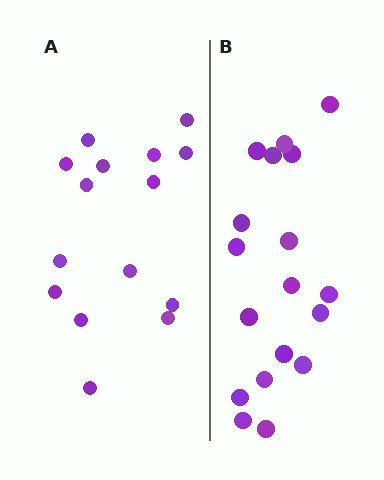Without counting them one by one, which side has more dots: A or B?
Region B (the right region) has more dots.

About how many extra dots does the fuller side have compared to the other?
Region B has just a few more — roughly 2 or 3 more dots than region A.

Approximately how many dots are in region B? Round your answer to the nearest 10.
About 20 dots. (The exact count is 18, which rounds to 20.)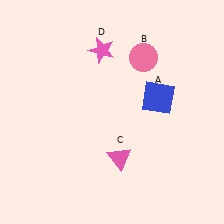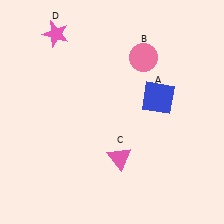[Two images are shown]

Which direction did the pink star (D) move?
The pink star (D) moved left.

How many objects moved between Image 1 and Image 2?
1 object moved between the two images.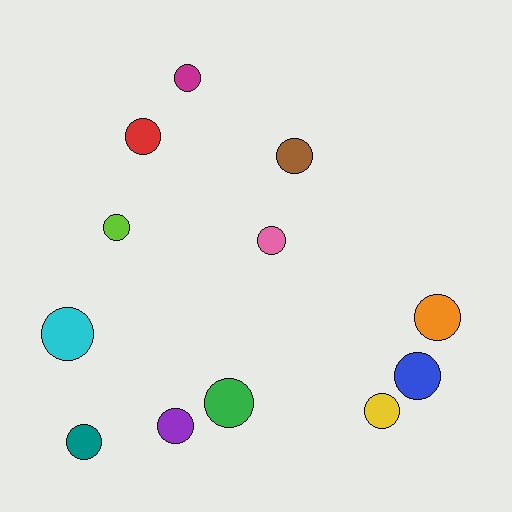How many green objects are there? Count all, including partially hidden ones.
There is 1 green object.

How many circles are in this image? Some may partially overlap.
There are 12 circles.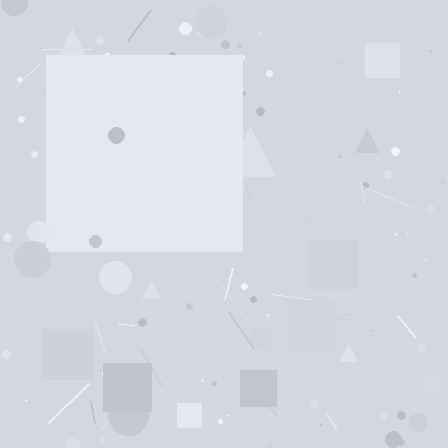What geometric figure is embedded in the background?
A square is embedded in the background.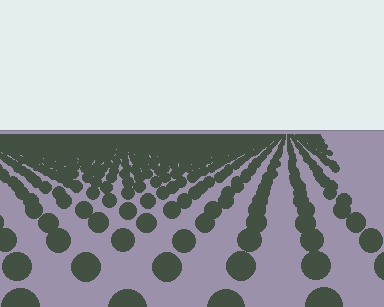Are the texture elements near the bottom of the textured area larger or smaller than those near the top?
Larger. Near the bottom, elements are closer to the viewer and appear at a bigger on-screen size.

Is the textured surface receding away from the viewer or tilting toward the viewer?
The surface is receding away from the viewer. Texture elements get smaller and denser toward the top.